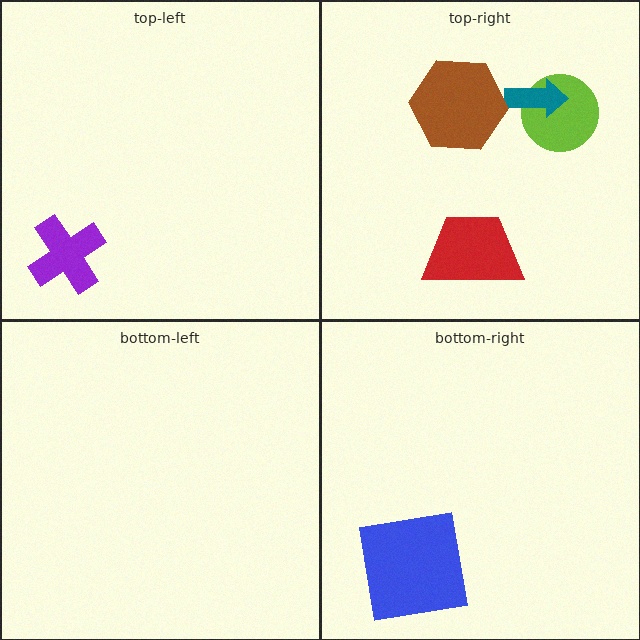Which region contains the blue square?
The bottom-right region.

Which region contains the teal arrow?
The top-right region.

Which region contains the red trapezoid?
The top-right region.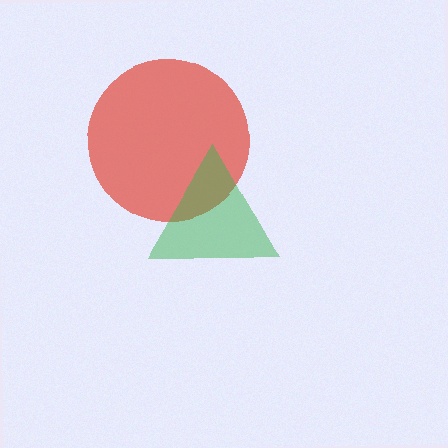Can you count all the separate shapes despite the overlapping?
Yes, there are 2 separate shapes.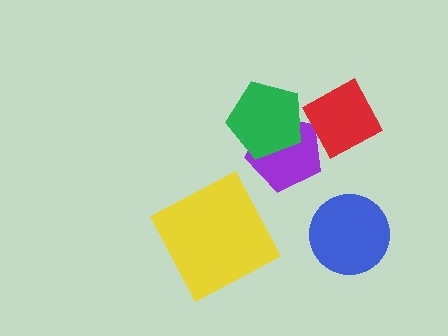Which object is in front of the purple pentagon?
The green pentagon is in front of the purple pentagon.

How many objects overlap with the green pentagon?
1 object overlaps with the green pentagon.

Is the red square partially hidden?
No, no other shape covers it.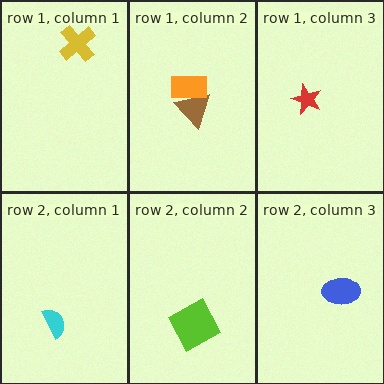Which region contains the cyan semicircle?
The row 2, column 1 region.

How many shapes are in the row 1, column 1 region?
1.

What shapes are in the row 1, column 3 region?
The red star.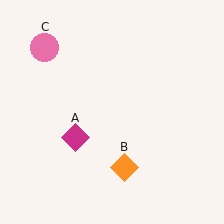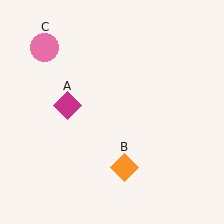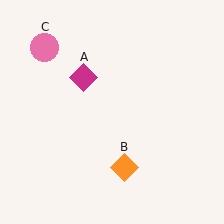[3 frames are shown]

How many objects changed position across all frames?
1 object changed position: magenta diamond (object A).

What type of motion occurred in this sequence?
The magenta diamond (object A) rotated clockwise around the center of the scene.